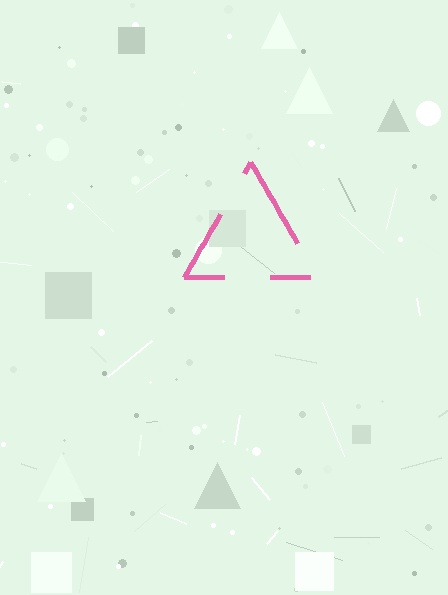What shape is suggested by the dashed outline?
The dashed outline suggests a triangle.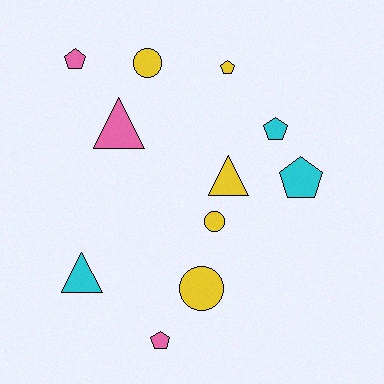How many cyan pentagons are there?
There are 2 cyan pentagons.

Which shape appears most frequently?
Pentagon, with 5 objects.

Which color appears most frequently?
Yellow, with 5 objects.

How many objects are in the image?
There are 11 objects.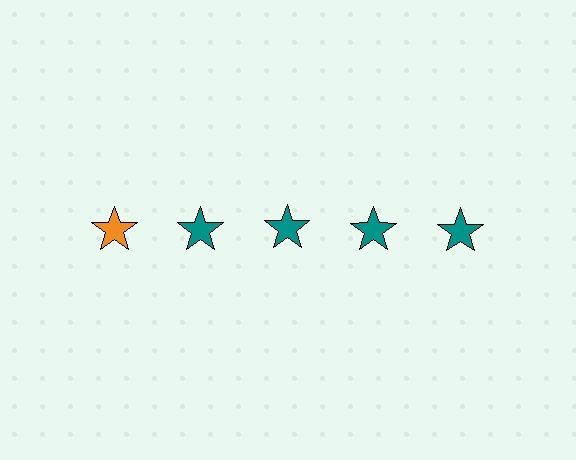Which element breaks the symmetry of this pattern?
The orange star in the top row, leftmost column breaks the symmetry. All other shapes are teal stars.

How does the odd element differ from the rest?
It has a different color: orange instead of teal.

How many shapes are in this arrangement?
There are 5 shapes arranged in a grid pattern.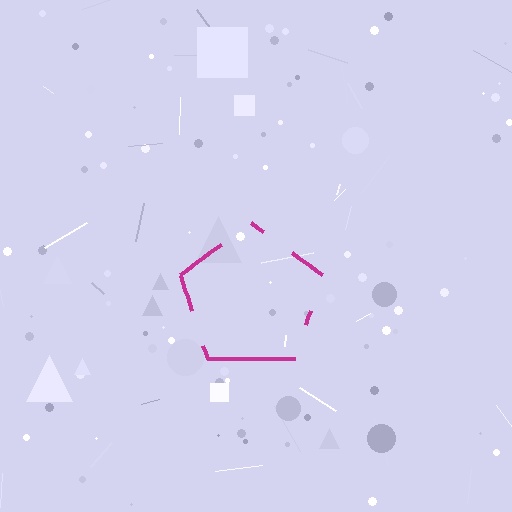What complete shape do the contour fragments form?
The contour fragments form a pentagon.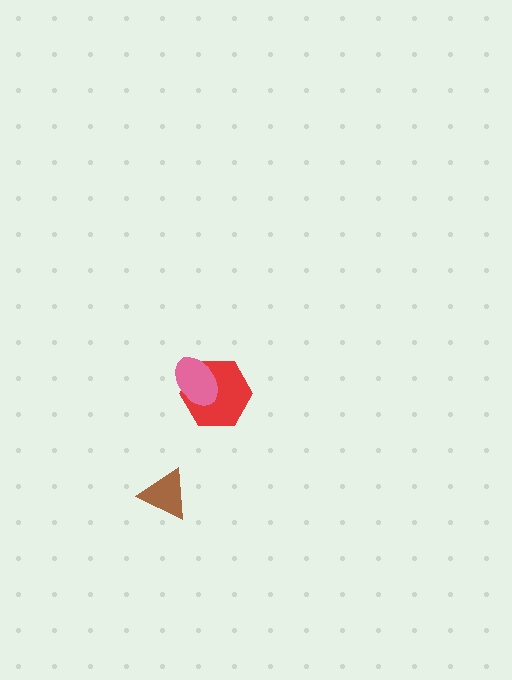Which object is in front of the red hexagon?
The pink ellipse is in front of the red hexagon.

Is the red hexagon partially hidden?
Yes, it is partially covered by another shape.